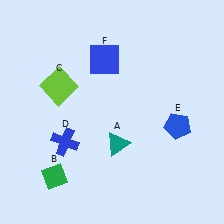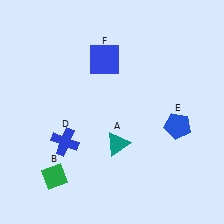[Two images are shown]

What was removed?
The lime square (C) was removed in Image 2.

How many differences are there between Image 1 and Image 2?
There is 1 difference between the two images.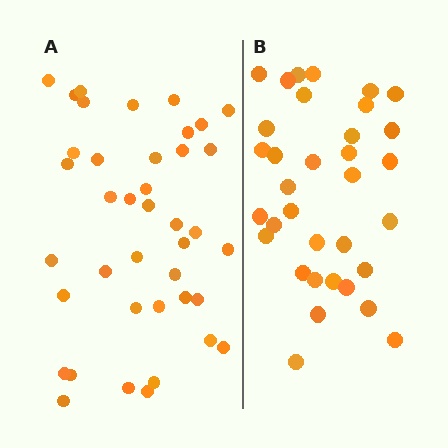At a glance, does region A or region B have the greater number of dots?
Region A (the left region) has more dots.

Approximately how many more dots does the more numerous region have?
Region A has about 6 more dots than region B.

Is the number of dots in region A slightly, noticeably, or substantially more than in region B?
Region A has only slightly more — the two regions are fairly close. The ratio is roughly 1.2 to 1.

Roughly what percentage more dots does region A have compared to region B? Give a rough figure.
About 20% more.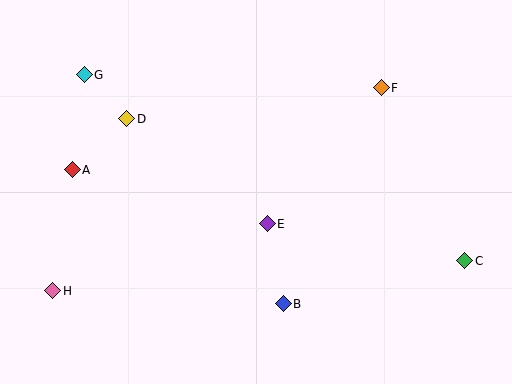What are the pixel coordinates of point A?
Point A is at (72, 170).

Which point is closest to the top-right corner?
Point F is closest to the top-right corner.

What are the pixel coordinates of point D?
Point D is at (127, 119).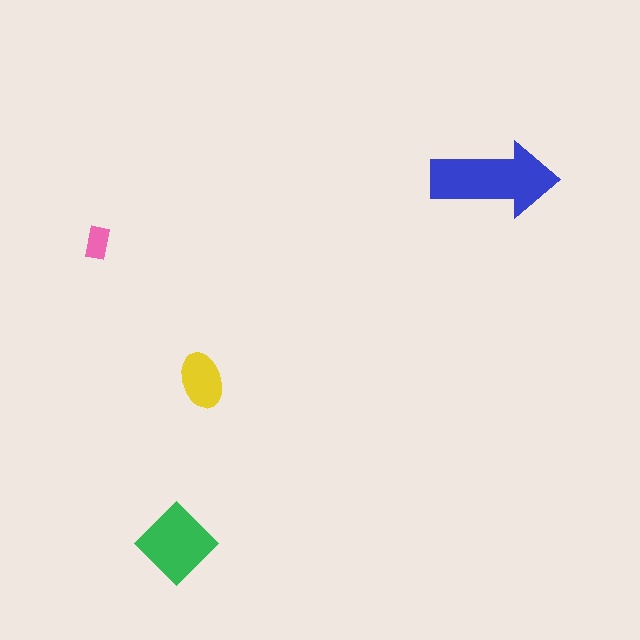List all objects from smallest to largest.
The pink rectangle, the yellow ellipse, the green diamond, the blue arrow.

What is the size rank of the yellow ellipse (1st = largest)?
3rd.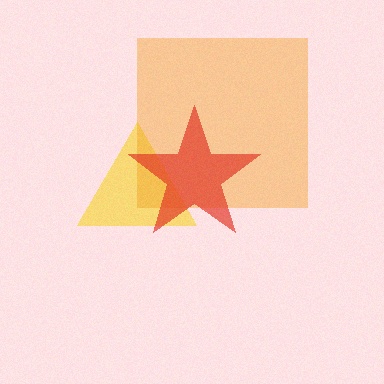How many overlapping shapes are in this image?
There are 3 overlapping shapes in the image.